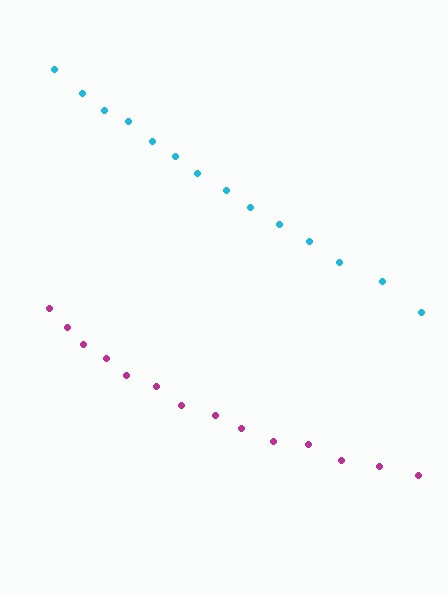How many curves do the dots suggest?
There are 2 distinct paths.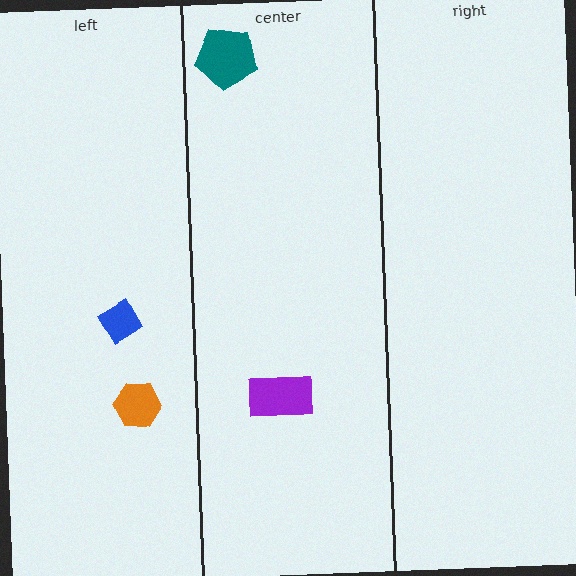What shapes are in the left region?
The blue diamond, the orange hexagon.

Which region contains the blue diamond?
The left region.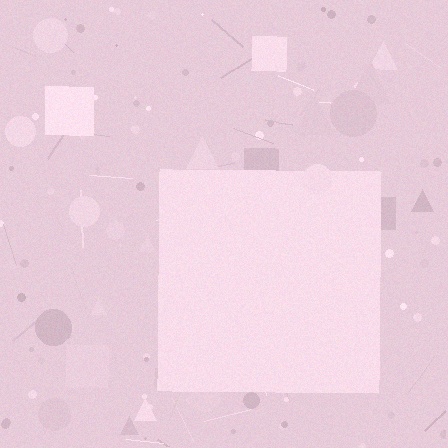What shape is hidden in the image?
A square is hidden in the image.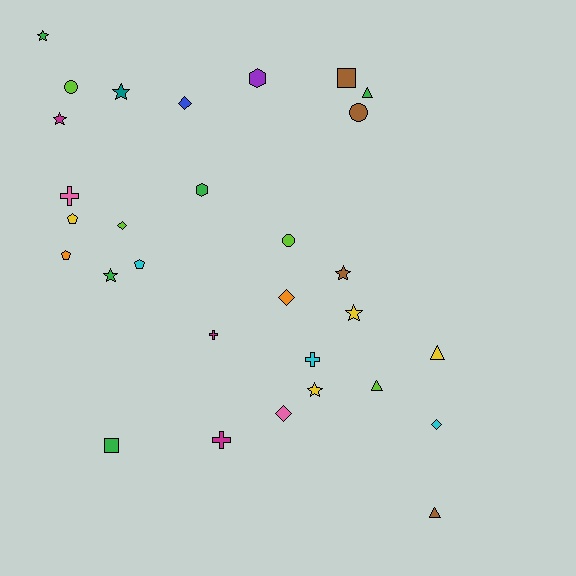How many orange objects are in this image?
There are 2 orange objects.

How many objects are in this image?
There are 30 objects.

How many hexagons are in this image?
There are 2 hexagons.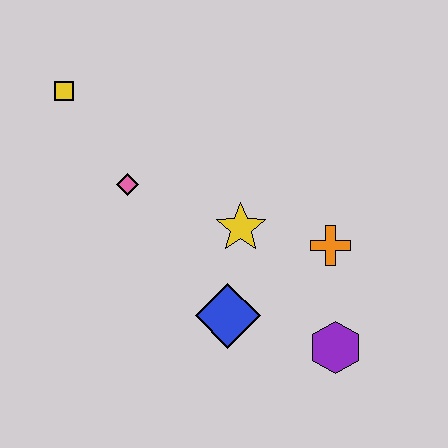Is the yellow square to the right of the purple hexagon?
No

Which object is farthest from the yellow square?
The purple hexagon is farthest from the yellow square.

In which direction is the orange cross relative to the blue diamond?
The orange cross is to the right of the blue diamond.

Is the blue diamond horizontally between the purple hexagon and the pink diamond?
Yes